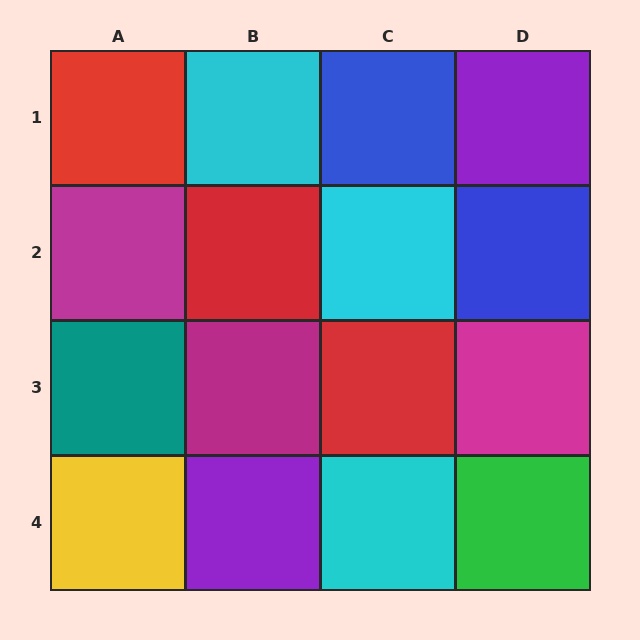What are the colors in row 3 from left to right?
Teal, magenta, red, magenta.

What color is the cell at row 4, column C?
Cyan.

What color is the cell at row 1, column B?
Cyan.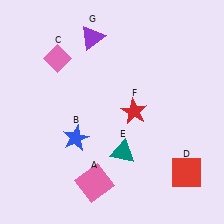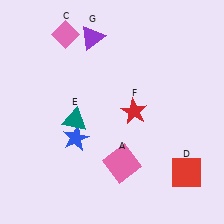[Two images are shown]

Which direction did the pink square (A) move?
The pink square (A) moved right.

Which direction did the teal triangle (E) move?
The teal triangle (E) moved left.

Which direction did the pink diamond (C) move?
The pink diamond (C) moved up.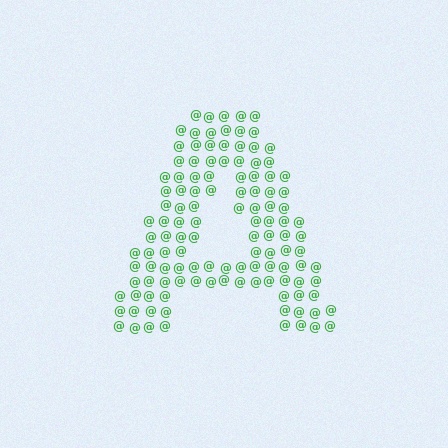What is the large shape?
The large shape is the letter A.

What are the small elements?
The small elements are at signs.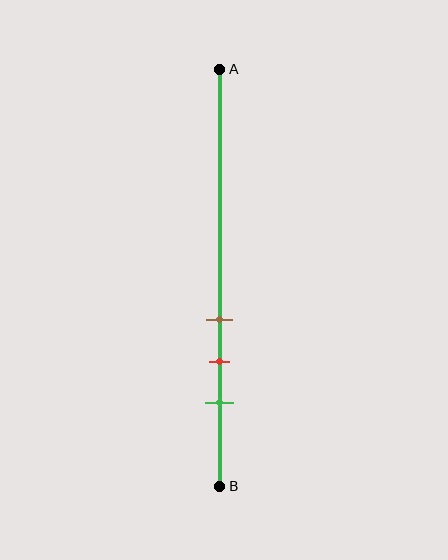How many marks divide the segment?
There are 3 marks dividing the segment.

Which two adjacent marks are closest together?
The brown and red marks are the closest adjacent pair.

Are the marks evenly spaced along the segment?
Yes, the marks are approximately evenly spaced.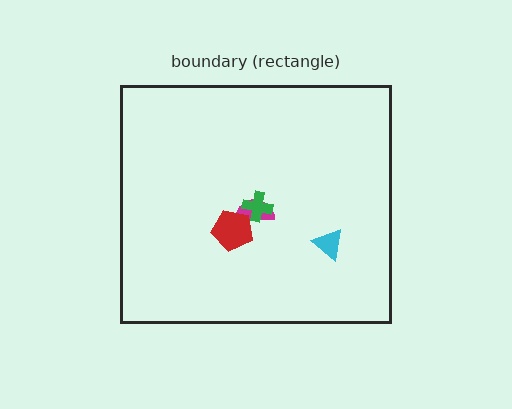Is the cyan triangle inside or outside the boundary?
Inside.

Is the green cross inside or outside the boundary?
Inside.